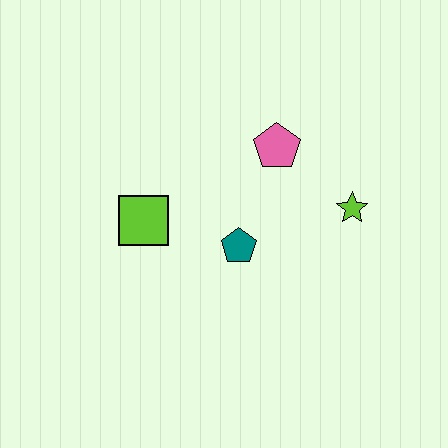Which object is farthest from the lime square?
The lime star is farthest from the lime square.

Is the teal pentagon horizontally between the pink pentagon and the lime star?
No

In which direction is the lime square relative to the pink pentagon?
The lime square is to the left of the pink pentagon.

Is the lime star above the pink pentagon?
No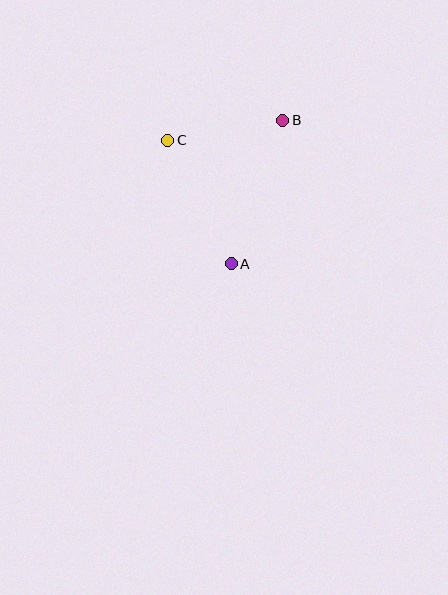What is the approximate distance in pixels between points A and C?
The distance between A and C is approximately 139 pixels.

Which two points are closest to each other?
Points B and C are closest to each other.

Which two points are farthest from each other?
Points A and B are farthest from each other.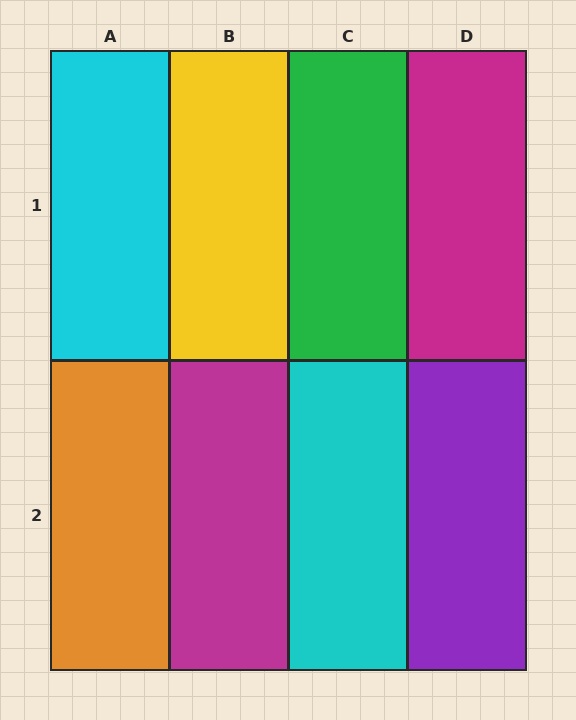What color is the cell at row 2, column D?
Purple.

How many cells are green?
1 cell is green.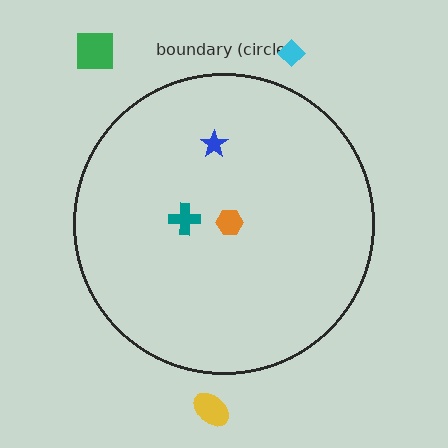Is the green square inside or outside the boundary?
Outside.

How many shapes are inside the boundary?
3 inside, 3 outside.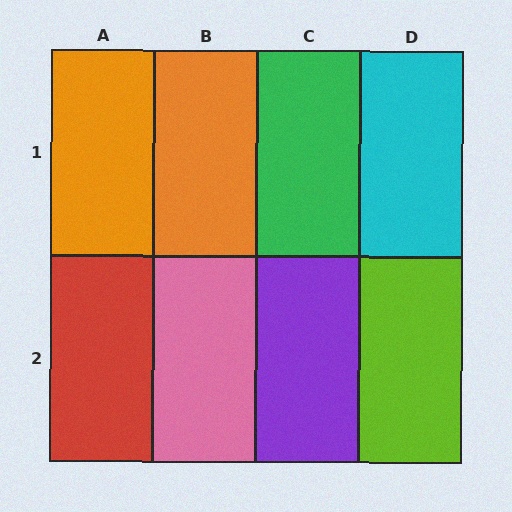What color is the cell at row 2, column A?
Red.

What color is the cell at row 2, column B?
Pink.